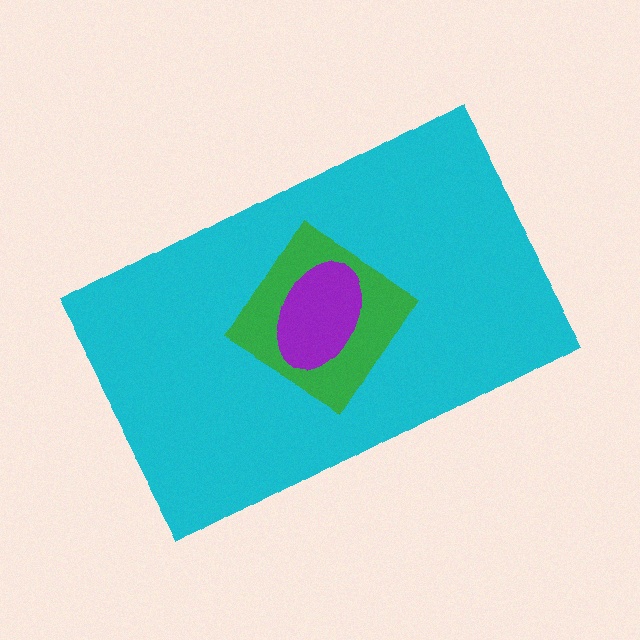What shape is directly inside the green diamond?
The purple ellipse.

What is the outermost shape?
The cyan rectangle.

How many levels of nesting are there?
3.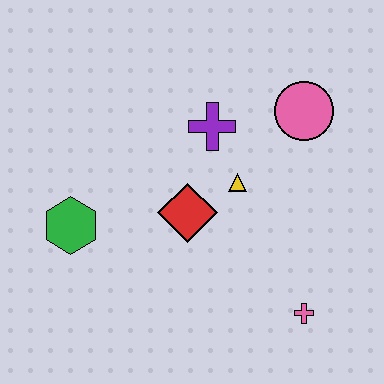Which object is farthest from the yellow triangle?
The green hexagon is farthest from the yellow triangle.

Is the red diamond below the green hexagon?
No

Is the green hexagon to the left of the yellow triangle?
Yes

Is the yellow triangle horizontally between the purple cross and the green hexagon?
No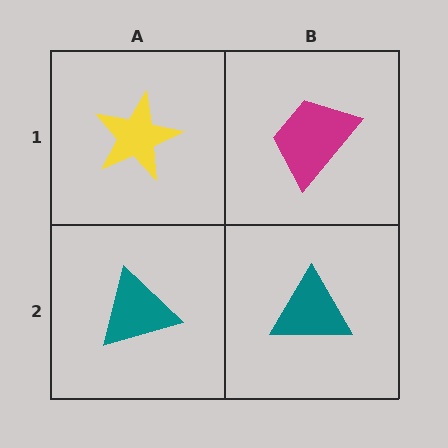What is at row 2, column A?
A teal triangle.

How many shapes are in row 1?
2 shapes.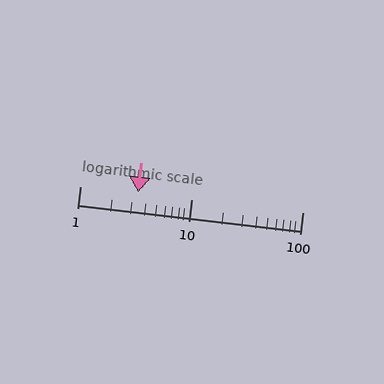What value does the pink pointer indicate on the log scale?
The pointer indicates approximately 3.3.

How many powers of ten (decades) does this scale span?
The scale spans 2 decades, from 1 to 100.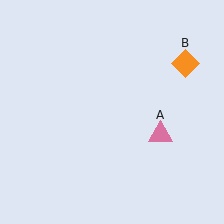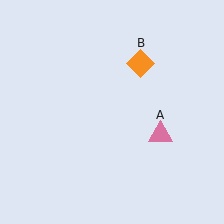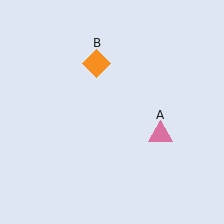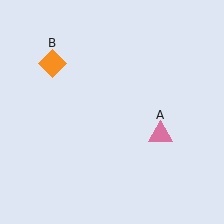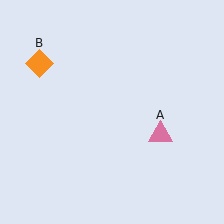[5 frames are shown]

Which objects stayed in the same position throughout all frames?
Pink triangle (object A) remained stationary.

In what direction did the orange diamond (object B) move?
The orange diamond (object B) moved left.